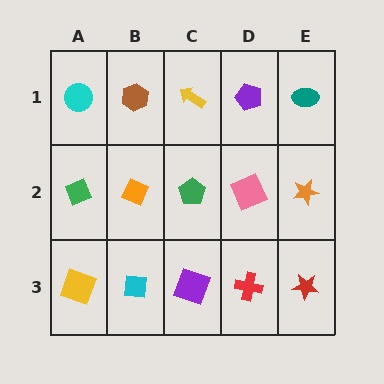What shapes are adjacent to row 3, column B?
An orange diamond (row 2, column B), a yellow square (row 3, column A), a purple square (row 3, column C).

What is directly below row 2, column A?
A yellow square.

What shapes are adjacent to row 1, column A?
A green diamond (row 2, column A), a brown hexagon (row 1, column B).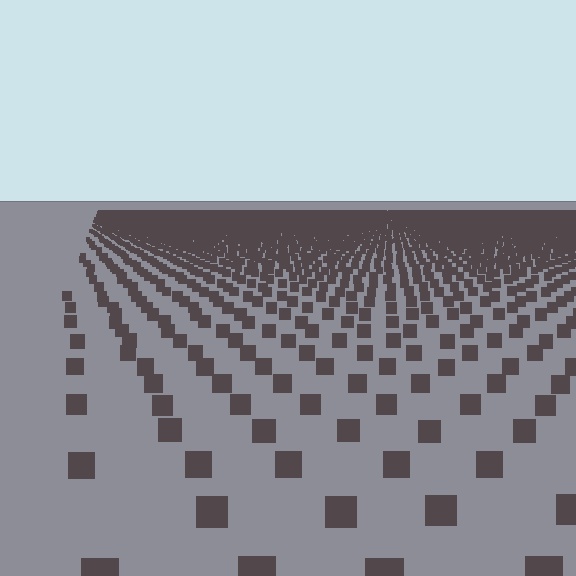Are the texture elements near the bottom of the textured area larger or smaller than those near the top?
Larger. Near the bottom, elements are closer to the viewer and appear at a bigger on-screen size.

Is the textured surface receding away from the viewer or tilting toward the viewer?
The surface is receding away from the viewer. Texture elements get smaller and denser toward the top.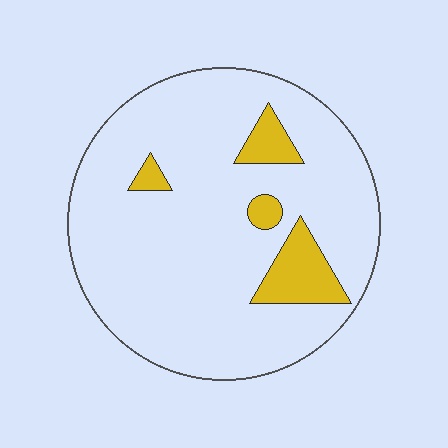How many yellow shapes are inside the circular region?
4.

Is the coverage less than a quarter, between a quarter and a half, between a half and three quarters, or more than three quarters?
Less than a quarter.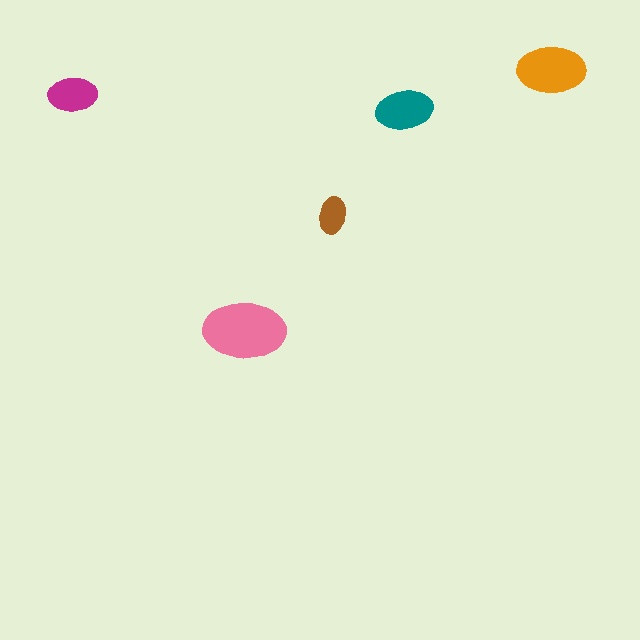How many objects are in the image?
There are 5 objects in the image.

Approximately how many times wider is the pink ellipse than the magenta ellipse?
About 1.5 times wider.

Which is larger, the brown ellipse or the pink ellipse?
The pink one.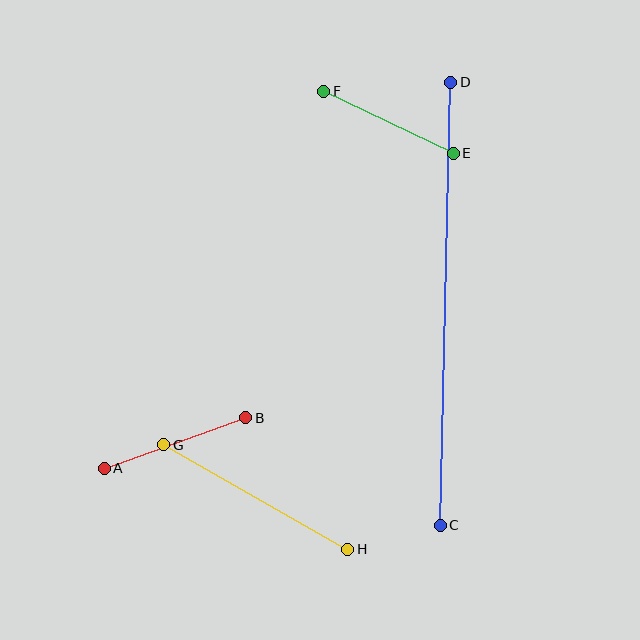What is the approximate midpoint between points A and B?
The midpoint is at approximately (175, 443) pixels.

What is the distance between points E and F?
The distance is approximately 144 pixels.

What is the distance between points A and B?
The distance is approximately 150 pixels.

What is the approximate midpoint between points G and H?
The midpoint is at approximately (256, 497) pixels.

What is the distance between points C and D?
The distance is approximately 443 pixels.